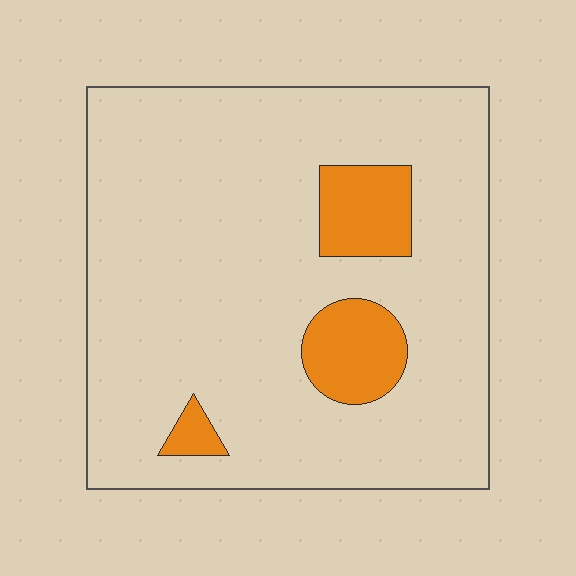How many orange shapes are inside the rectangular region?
3.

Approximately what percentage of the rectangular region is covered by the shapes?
Approximately 10%.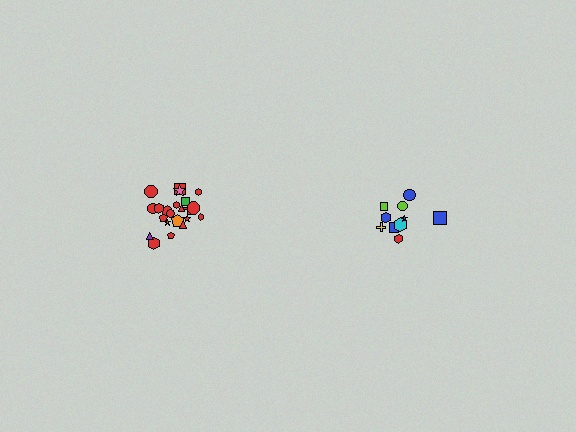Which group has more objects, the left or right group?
The left group.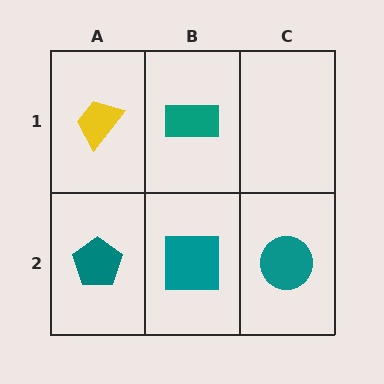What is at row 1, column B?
A teal rectangle.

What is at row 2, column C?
A teal circle.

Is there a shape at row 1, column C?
No, that cell is empty.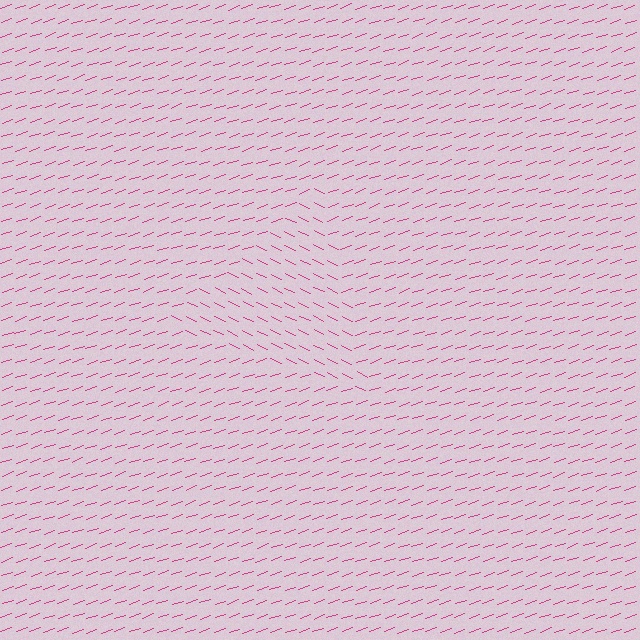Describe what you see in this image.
The image is filled with small magenta line segments. A triangle region in the image has lines oriented differently from the surrounding lines, creating a visible texture boundary.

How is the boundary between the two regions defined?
The boundary is defined purely by a change in line orientation (approximately 45 degrees difference). All lines are the same color and thickness.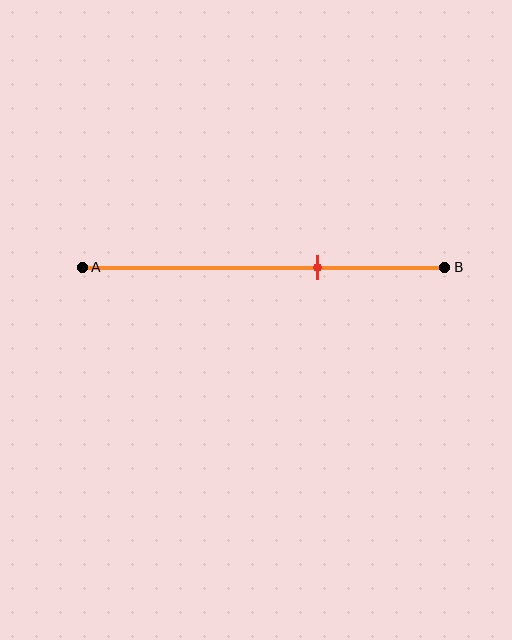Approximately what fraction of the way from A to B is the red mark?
The red mark is approximately 65% of the way from A to B.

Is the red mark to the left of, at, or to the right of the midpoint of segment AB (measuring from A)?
The red mark is to the right of the midpoint of segment AB.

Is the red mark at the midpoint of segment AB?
No, the mark is at about 65% from A, not at the 50% midpoint.